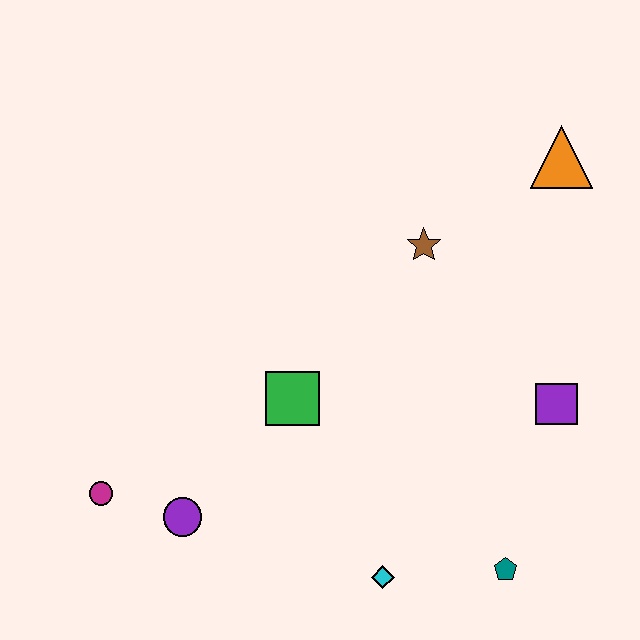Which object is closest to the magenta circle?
The purple circle is closest to the magenta circle.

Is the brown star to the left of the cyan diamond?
No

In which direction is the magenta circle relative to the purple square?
The magenta circle is to the left of the purple square.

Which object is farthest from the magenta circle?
The orange triangle is farthest from the magenta circle.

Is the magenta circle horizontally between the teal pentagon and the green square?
No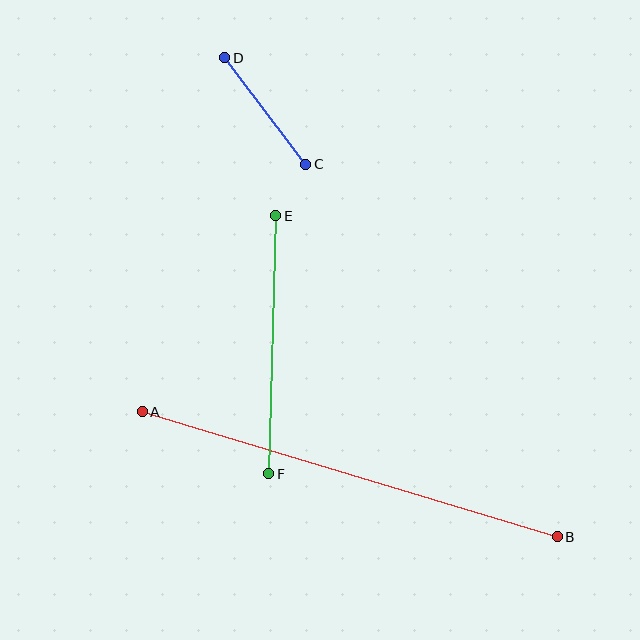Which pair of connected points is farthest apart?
Points A and B are farthest apart.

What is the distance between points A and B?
The distance is approximately 434 pixels.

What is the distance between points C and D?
The distance is approximately 134 pixels.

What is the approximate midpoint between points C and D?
The midpoint is at approximately (265, 111) pixels.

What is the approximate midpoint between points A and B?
The midpoint is at approximately (350, 474) pixels.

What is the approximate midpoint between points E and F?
The midpoint is at approximately (272, 345) pixels.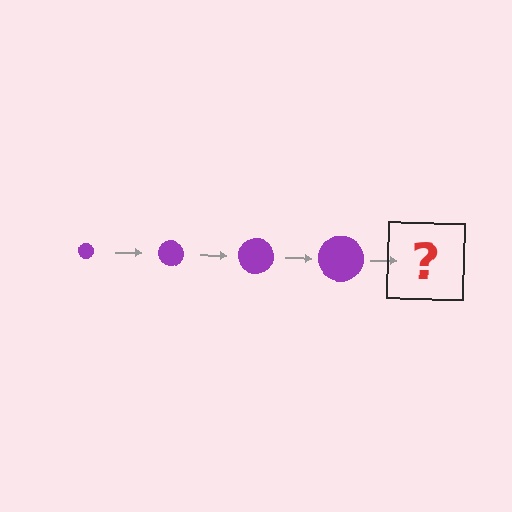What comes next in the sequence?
The next element should be a purple circle, larger than the previous one.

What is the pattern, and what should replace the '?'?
The pattern is that the circle gets progressively larger each step. The '?' should be a purple circle, larger than the previous one.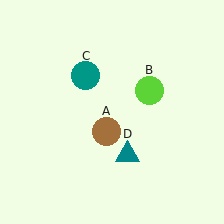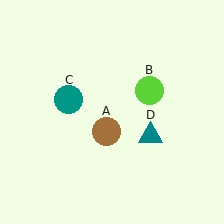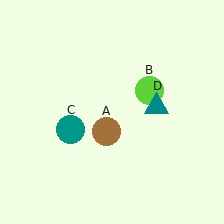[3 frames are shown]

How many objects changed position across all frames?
2 objects changed position: teal circle (object C), teal triangle (object D).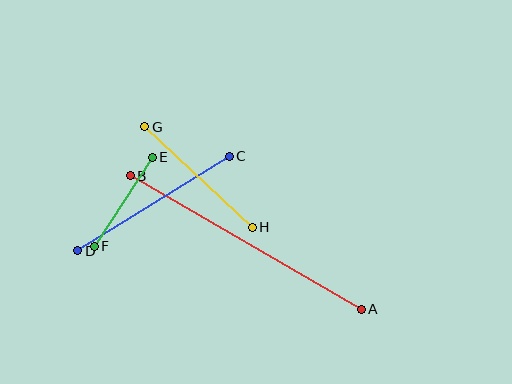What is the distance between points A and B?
The distance is approximately 267 pixels.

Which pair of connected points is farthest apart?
Points A and B are farthest apart.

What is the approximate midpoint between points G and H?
The midpoint is at approximately (199, 177) pixels.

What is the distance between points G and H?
The distance is approximately 147 pixels.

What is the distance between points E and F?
The distance is approximately 106 pixels.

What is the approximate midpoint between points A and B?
The midpoint is at approximately (246, 243) pixels.